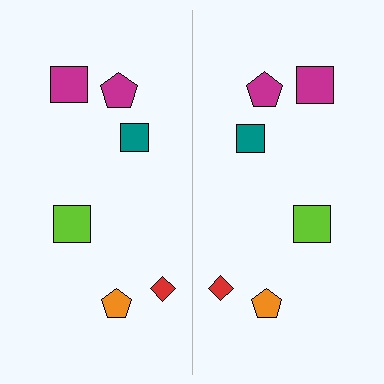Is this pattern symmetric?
Yes, this pattern has bilateral (reflection) symmetry.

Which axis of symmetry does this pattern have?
The pattern has a vertical axis of symmetry running through the center of the image.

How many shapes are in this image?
There are 12 shapes in this image.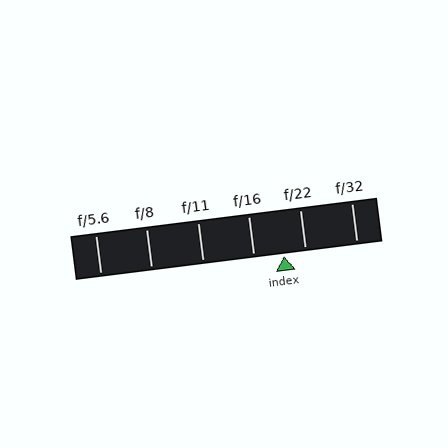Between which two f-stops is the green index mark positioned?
The index mark is between f/16 and f/22.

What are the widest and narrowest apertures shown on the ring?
The widest aperture shown is f/5.6 and the narrowest is f/32.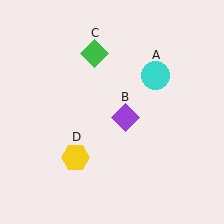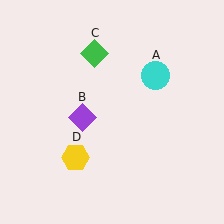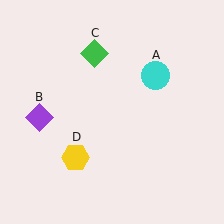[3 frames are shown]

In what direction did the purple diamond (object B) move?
The purple diamond (object B) moved left.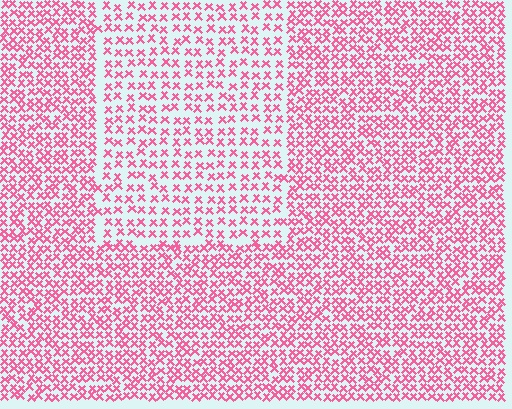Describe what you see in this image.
The image contains small pink elements arranged at two different densities. A rectangle-shaped region is visible where the elements are less densely packed than the surrounding area.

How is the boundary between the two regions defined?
The boundary is defined by a change in element density (approximately 1.7x ratio). All elements are the same color, size, and shape.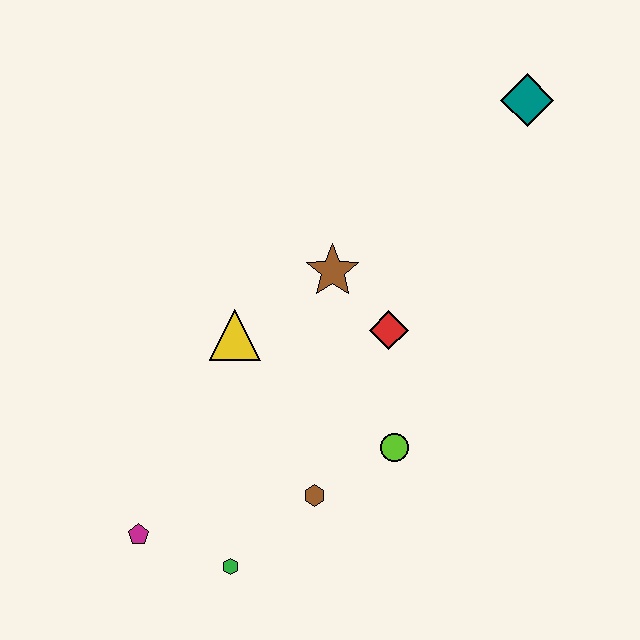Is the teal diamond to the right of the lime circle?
Yes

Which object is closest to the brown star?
The red diamond is closest to the brown star.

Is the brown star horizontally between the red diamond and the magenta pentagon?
Yes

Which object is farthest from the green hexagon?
The teal diamond is farthest from the green hexagon.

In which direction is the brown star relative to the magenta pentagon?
The brown star is above the magenta pentagon.